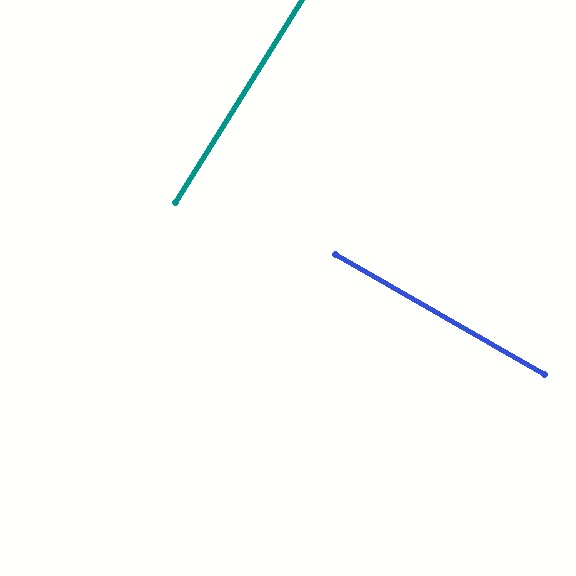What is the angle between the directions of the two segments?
Approximately 88 degrees.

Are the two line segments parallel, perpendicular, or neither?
Perpendicular — they meet at approximately 88°.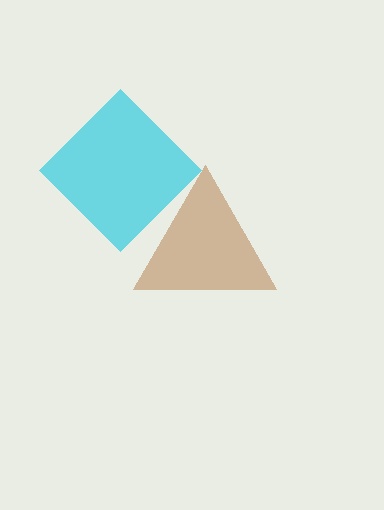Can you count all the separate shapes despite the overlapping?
Yes, there are 2 separate shapes.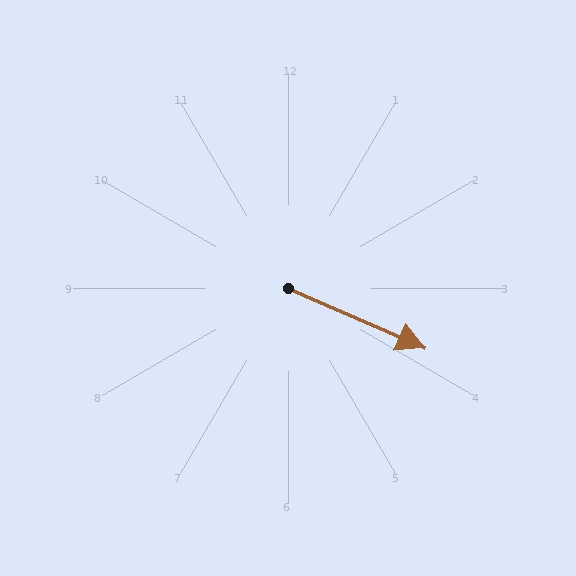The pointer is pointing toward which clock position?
Roughly 4 o'clock.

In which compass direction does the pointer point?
Southeast.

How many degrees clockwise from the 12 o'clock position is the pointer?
Approximately 114 degrees.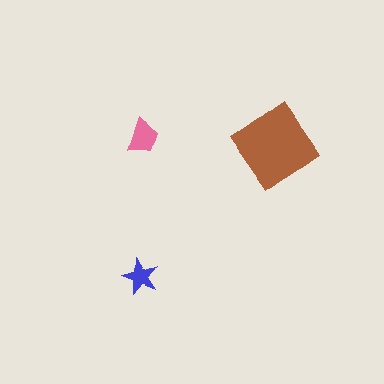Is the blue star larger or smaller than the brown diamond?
Smaller.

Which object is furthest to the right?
The brown diamond is rightmost.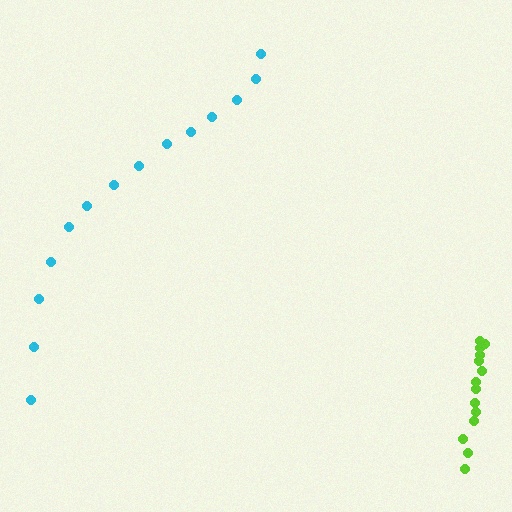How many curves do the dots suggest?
There are 2 distinct paths.